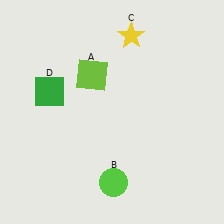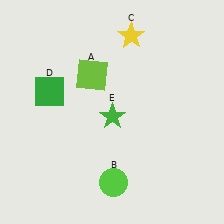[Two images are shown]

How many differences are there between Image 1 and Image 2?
There is 1 difference between the two images.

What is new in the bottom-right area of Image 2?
A green star (E) was added in the bottom-right area of Image 2.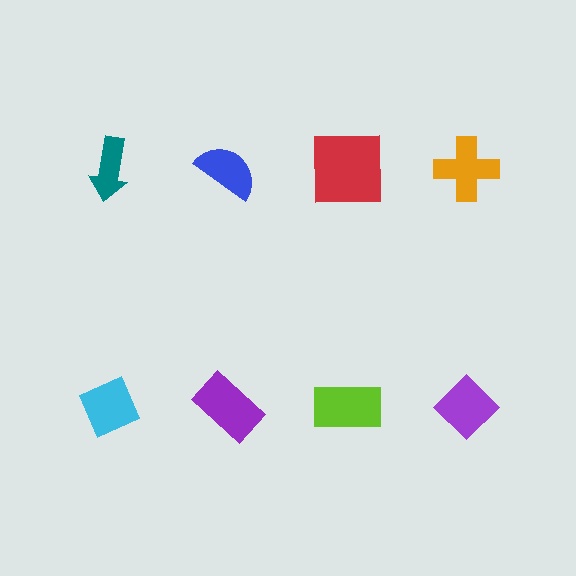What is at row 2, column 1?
A cyan diamond.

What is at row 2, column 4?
A purple diamond.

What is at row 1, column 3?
A red square.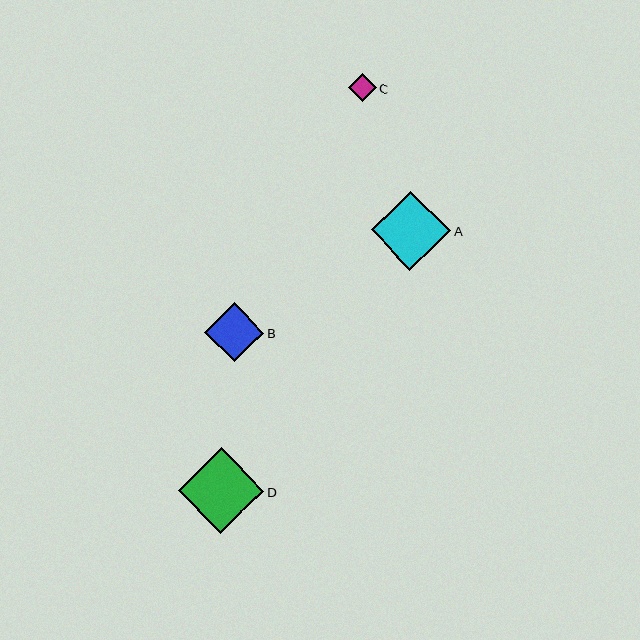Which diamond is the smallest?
Diamond C is the smallest with a size of approximately 28 pixels.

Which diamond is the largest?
Diamond D is the largest with a size of approximately 86 pixels.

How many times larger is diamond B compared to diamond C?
Diamond B is approximately 2.1 times the size of diamond C.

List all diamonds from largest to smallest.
From largest to smallest: D, A, B, C.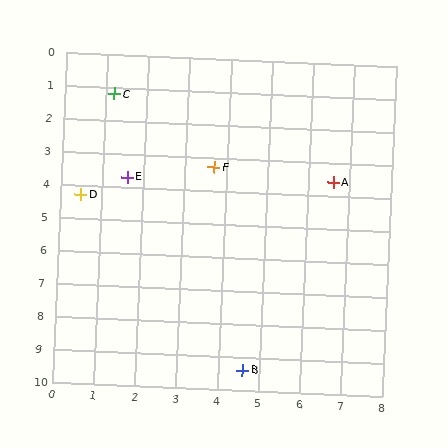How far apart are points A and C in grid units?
Points A and C are about 5.9 grid units apart.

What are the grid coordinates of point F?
Point F is at approximately (3.7, 3.3).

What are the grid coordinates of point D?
Point D is at approximately (0.5, 4.3).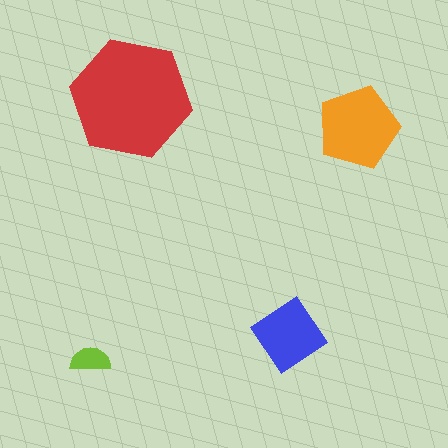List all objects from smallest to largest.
The lime semicircle, the blue diamond, the orange pentagon, the red hexagon.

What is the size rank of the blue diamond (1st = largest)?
3rd.